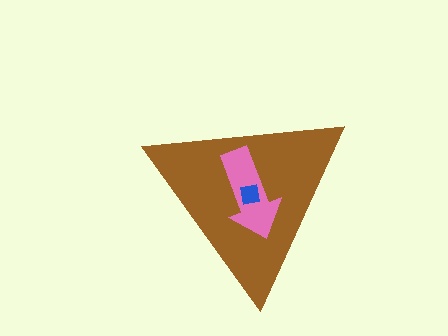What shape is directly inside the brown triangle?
The pink arrow.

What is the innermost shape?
The blue square.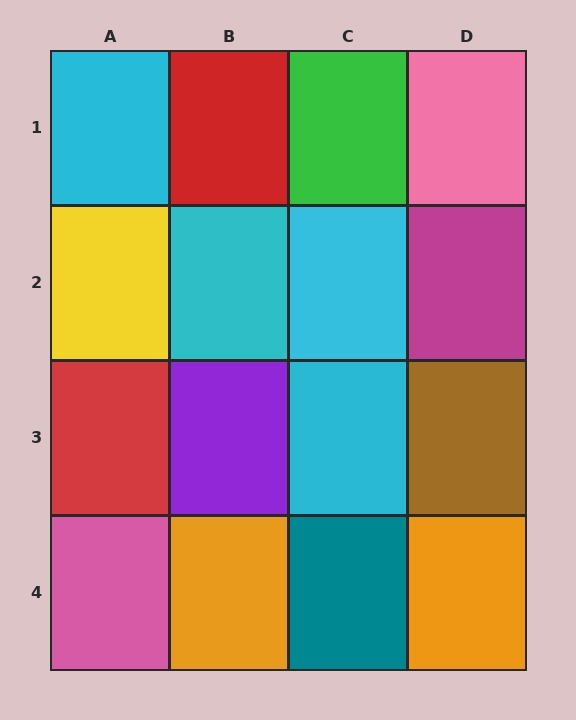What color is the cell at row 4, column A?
Pink.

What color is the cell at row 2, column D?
Magenta.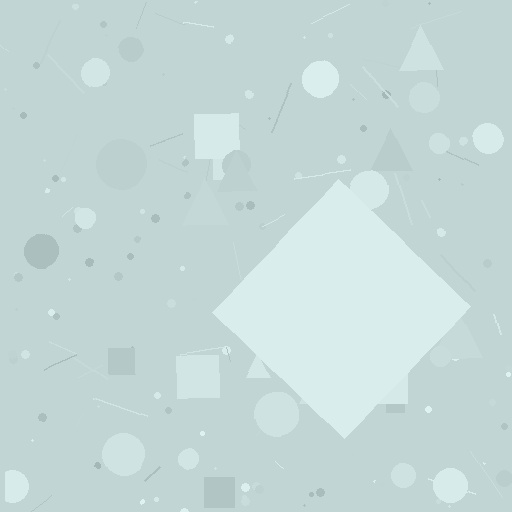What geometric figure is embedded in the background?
A diamond is embedded in the background.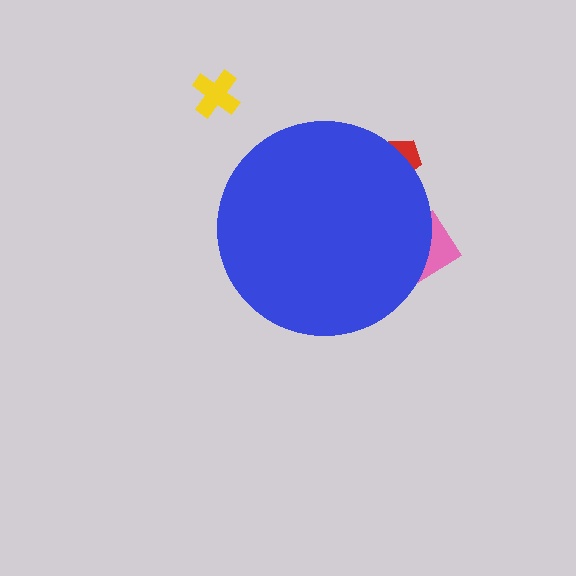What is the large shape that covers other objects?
A blue circle.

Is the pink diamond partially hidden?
Yes, the pink diamond is partially hidden behind the blue circle.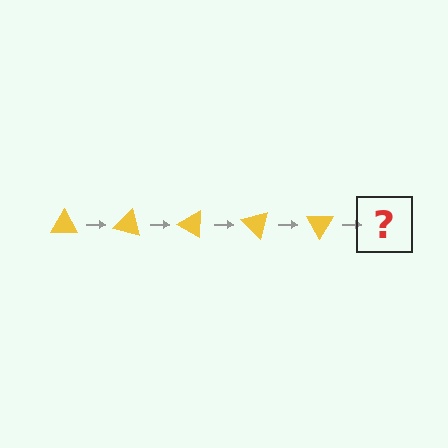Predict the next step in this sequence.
The next step is a yellow triangle rotated 75 degrees.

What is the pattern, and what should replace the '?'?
The pattern is that the triangle rotates 15 degrees each step. The '?' should be a yellow triangle rotated 75 degrees.